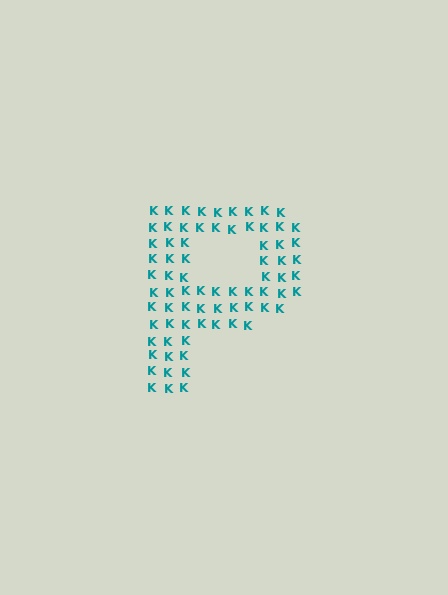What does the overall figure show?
The overall figure shows the letter P.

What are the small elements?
The small elements are letter K's.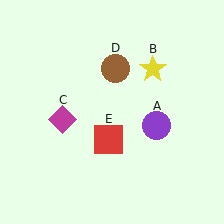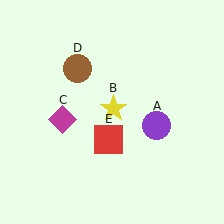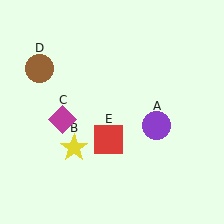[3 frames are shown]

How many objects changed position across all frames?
2 objects changed position: yellow star (object B), brown circle (object D).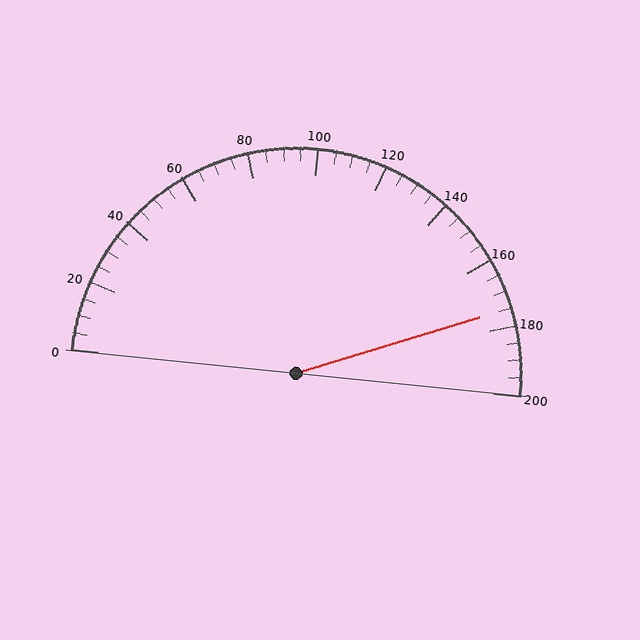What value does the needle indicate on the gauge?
The needle indicates approximately 175.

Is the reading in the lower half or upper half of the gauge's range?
The reading is in the upper half of the range (0 to 200).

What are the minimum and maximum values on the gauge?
The gauge ranges from 0 to 200.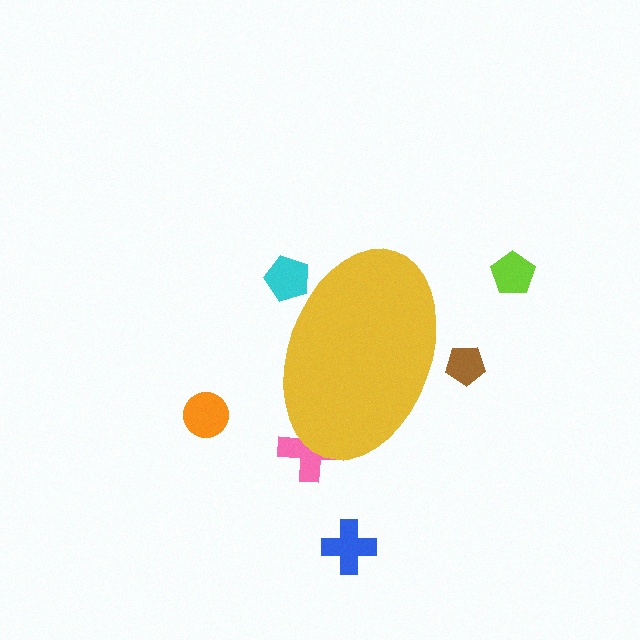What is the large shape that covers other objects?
A yellow ellipse.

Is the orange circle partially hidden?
No, the orange circle is fully visible.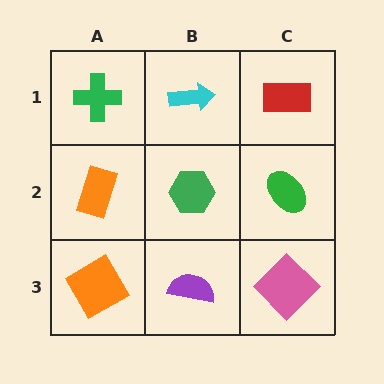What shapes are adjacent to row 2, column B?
A cyan arrow (row 1, column B), a purple semicircle (row 3, column B), an orange rectangle (row 2, column A), a green ellipse (row 2, column C).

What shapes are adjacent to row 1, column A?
An orange rectangle (row 2, column A), a cyan arrow (row 1, column B).